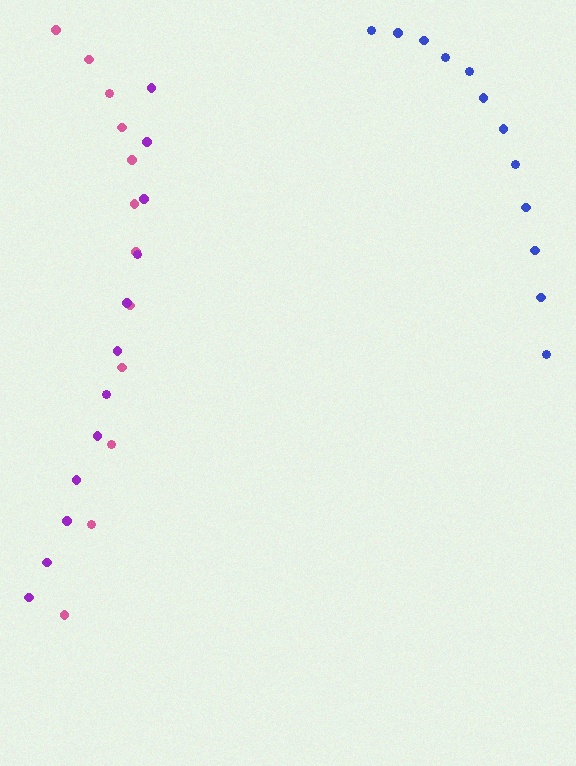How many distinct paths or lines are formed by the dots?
There are 3 distinct paths.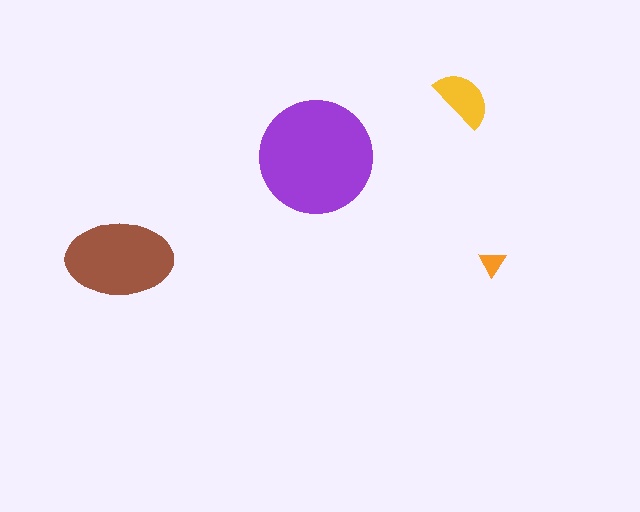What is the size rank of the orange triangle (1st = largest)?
4th.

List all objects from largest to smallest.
The purple circle, the brown ellipse, the yellow semicircle, the orange triangle.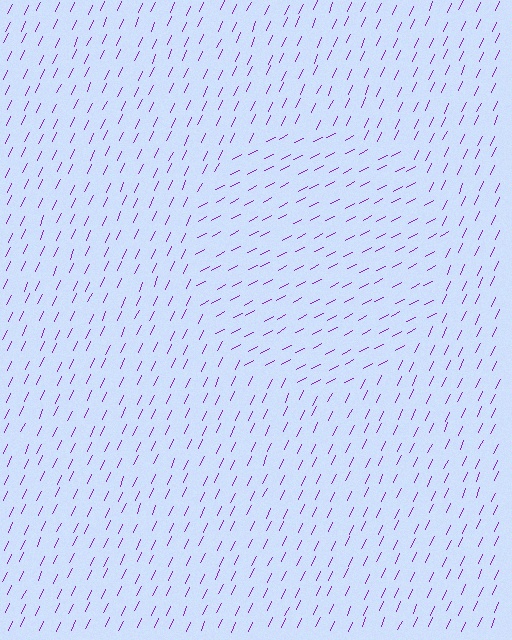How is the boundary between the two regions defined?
The boundary is defined purely by a change in line orientation (approximately 37 degrees difference). All lines are the same color and thickness.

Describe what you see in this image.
The image is filled with small purple line segments. A circle region in the image has lines oriented differently from the surrounding lines, creating a visible texture boundary.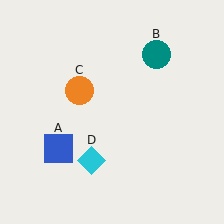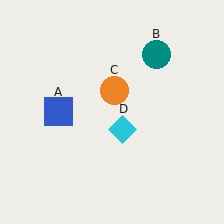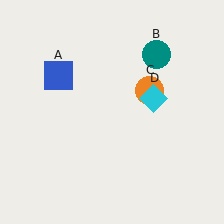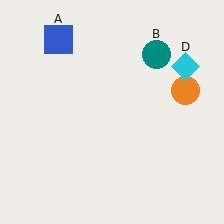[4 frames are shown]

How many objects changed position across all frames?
3 objects changed position: blue square (object A), orange circle (object C), cyan diamond (object D).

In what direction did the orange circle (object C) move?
The orange circle (object C) moved right.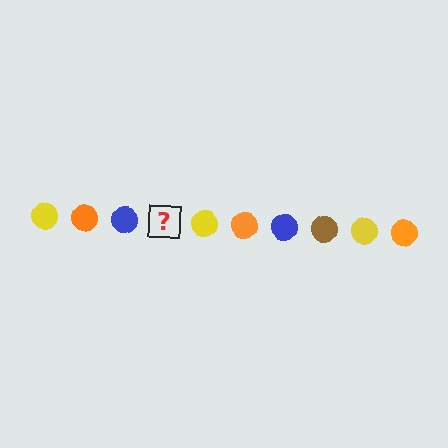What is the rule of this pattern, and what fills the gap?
The rule is that the pattern cycles through yellow, orange, blue, brown circles. The gap should be filled with a brown circle.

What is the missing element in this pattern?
The missing element is a brown circle.